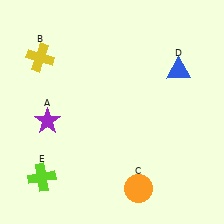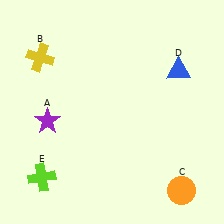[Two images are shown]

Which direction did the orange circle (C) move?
The orange circle (C) moved right.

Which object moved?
The orange circle (C) moved right.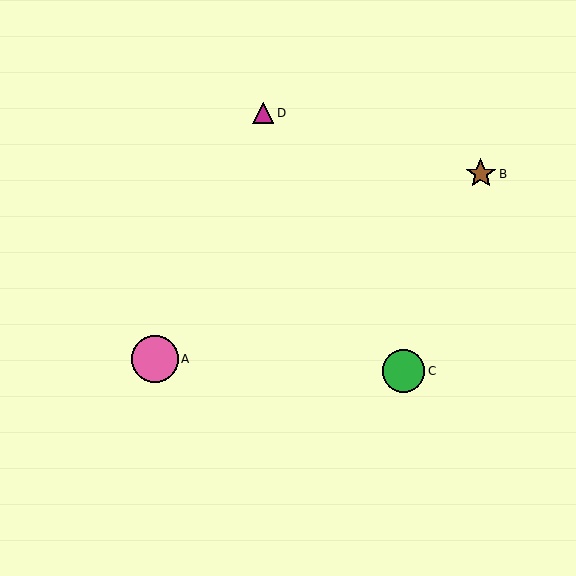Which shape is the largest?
The pink circle (labeled A) is the largest.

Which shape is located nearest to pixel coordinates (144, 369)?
The pink circle (labeled A) at (155, 359) is nearest to that location.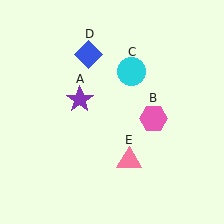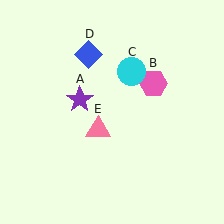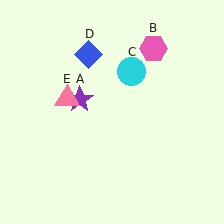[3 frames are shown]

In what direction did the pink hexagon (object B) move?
The pink hexagon (object B) moved up.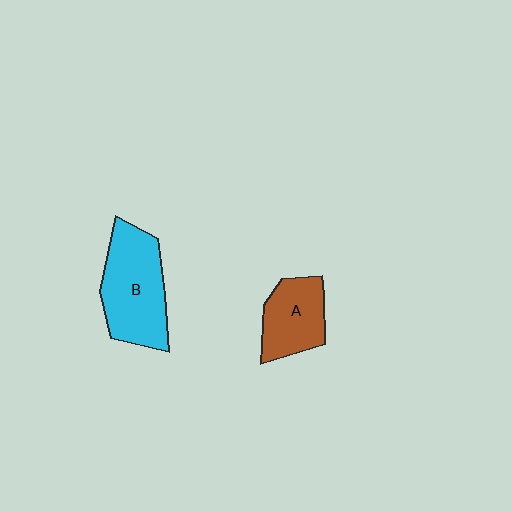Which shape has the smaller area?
Shape A (brown).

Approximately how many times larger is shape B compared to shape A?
Approximately 1.5 times.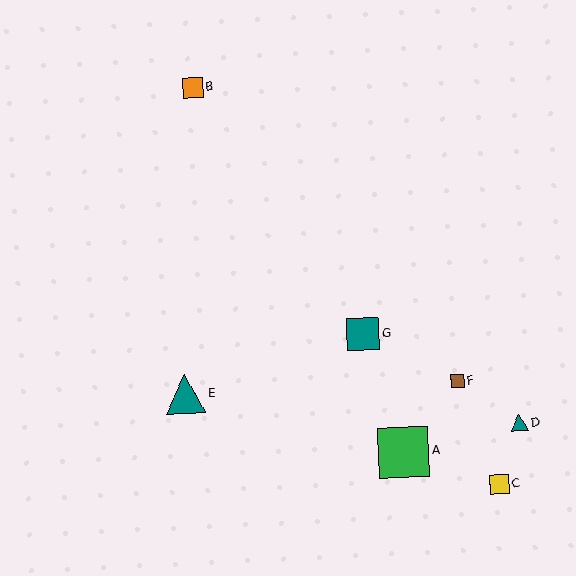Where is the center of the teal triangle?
The center of the teal triangle is at (185, 394).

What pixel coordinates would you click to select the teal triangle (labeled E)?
Click at (185, 394) to select the teal triangle E.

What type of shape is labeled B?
Shape B is an orange square.